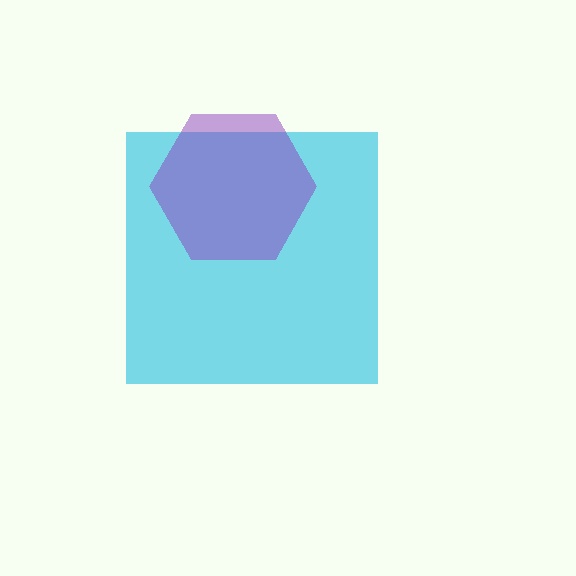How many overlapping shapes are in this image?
There are 2 overlapping shapes in the image.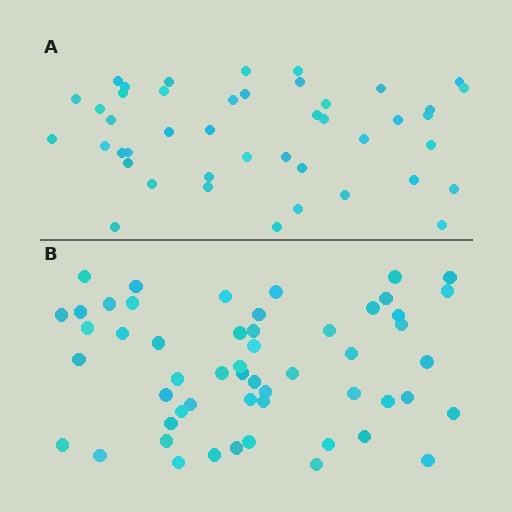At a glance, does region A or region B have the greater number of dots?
Region B (the bottom region) has more dots.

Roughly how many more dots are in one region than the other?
Region B has roughly 10 or so more dots than region A.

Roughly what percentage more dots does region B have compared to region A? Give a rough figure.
About 25% more.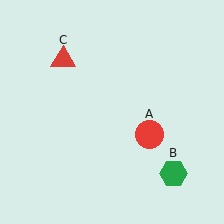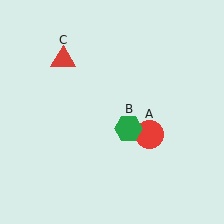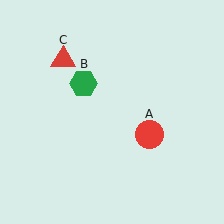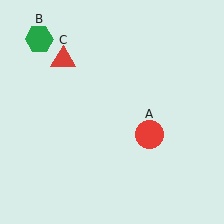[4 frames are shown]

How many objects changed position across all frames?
1 object changed position: green hexagon (object B).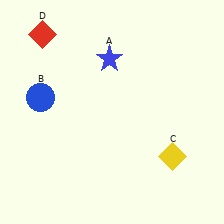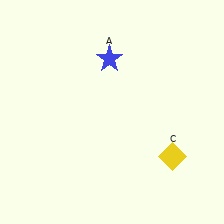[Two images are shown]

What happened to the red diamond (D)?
The red diamond (D) was removed in Image 2. It was in the top-left area of Image 1.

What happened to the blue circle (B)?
The blue circle (B) was removed in Image 2. It was in the top-left area of Image 1.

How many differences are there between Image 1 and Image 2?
There are 2 differences between the two images.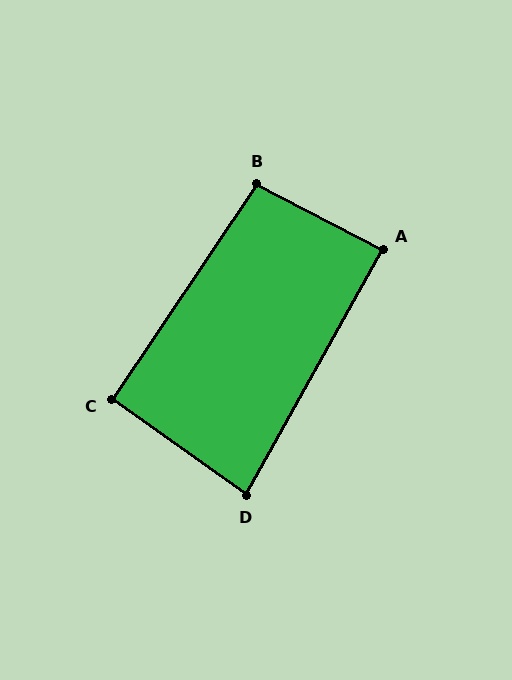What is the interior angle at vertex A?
Approximately 88 degrees (approximately right).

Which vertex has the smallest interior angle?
D, at approximately 83 degrees.